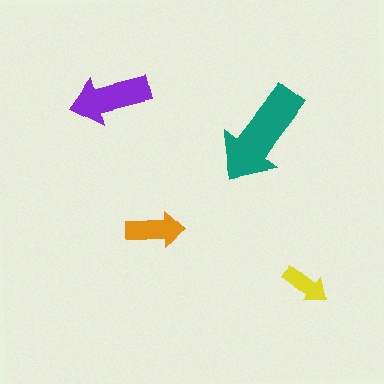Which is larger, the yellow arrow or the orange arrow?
The orange one.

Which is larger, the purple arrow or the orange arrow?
The purple one.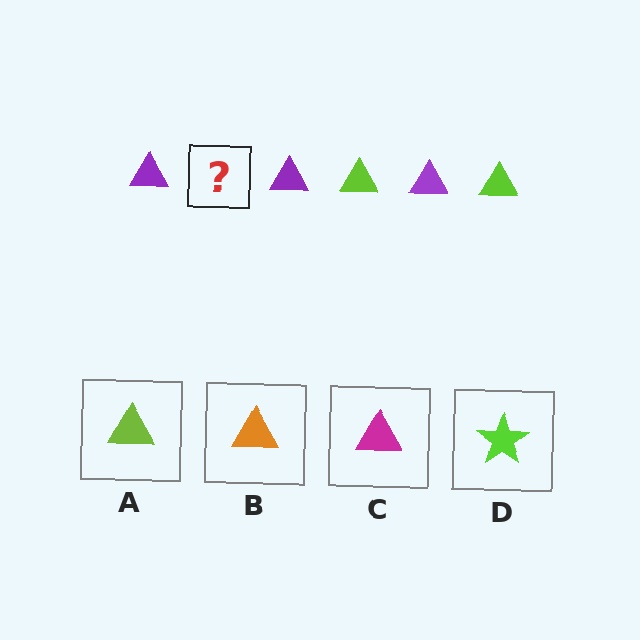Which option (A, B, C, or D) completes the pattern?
A.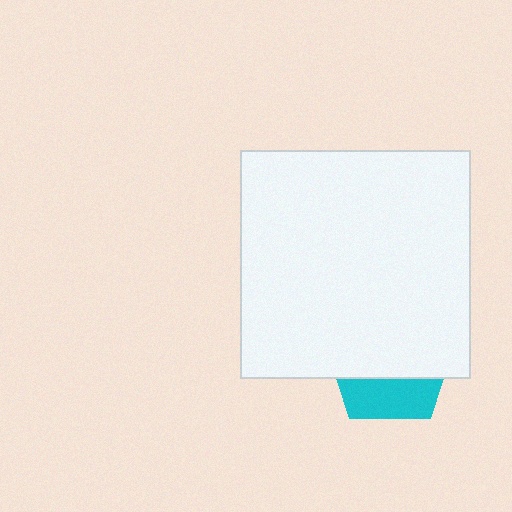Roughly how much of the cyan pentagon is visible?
A small part of it is visible (roughly 33%).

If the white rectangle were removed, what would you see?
You would see the complete cyan pentagon.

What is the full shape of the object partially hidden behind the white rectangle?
The partially hidden object is a cyan pentagon.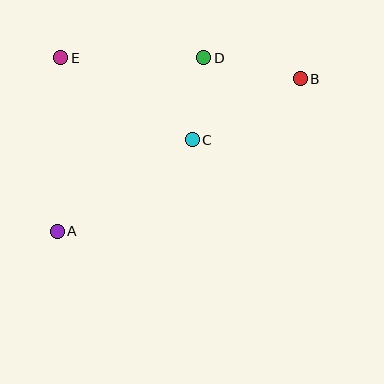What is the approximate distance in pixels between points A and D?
The distance between A and D is approximately 227 pixels.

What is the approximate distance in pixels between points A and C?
The distance between A and C is approximately 163 pixels.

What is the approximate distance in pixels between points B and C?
The distance between B and C is approximately 124 pixels.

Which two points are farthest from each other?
Points A and B are farthest from each other.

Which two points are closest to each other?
Points C and D are closest to each other.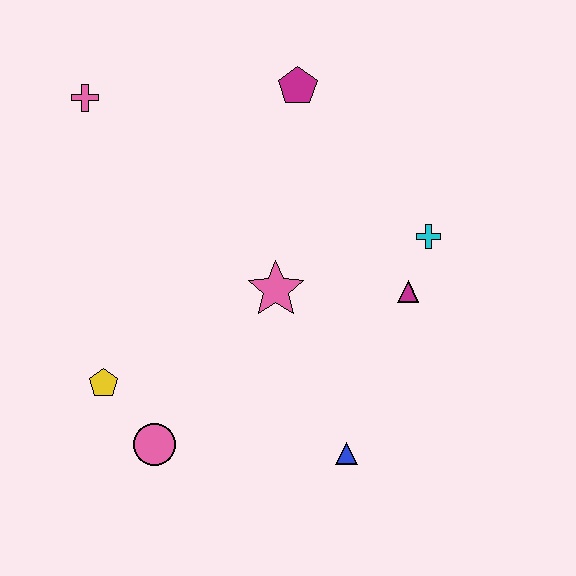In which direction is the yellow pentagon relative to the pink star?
The yellow pentagon is to the left of the pink star.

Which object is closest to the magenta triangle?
The cyan cross is closest to the magenta triangle.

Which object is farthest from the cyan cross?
The pink cross is farthest from the cyan cross.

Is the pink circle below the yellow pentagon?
Yes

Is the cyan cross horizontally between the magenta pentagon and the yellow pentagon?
No